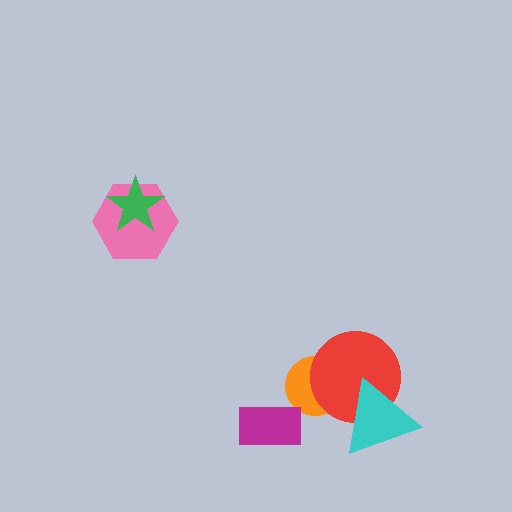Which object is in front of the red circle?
The cyan triangle is in front of the red circle.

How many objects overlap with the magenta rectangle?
0 objects overlap with the magenta rectangle.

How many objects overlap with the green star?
1 object overlaps with the green star.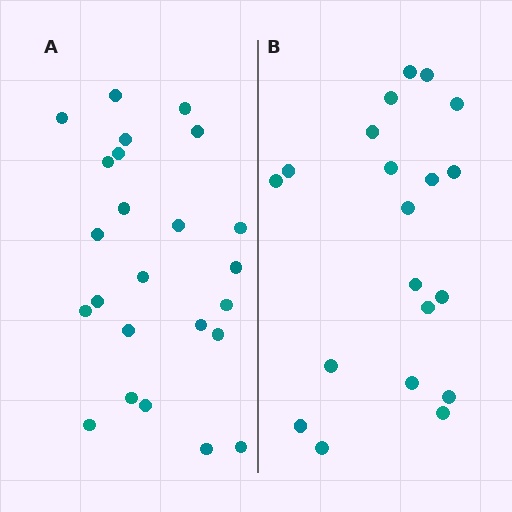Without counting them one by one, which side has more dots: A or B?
Region A (the left region) has more dots.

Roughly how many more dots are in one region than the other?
Region A has about 4 more dots than region B.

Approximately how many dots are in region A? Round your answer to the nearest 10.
About 20 dots. (The exact count is 24, which rounds to 20.)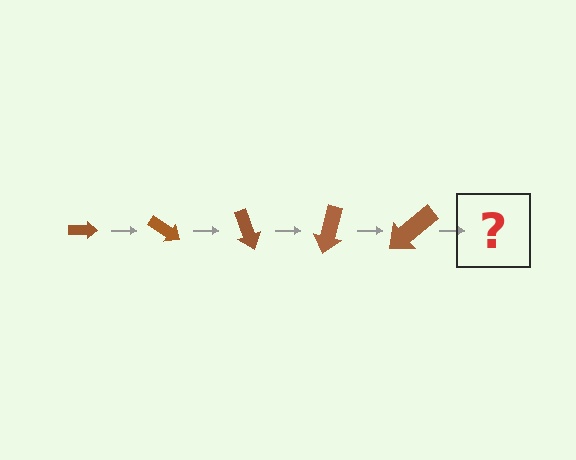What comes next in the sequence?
The next element should be an arrow, larger than the previous one and rotated 175 degrees from the start.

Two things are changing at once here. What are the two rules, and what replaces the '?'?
The two rules are that the arrow grows larger each step and it rotates 35 degrees each step. The '?' should be an arrow, larger than the previous one and rotated 175 degrees from the start.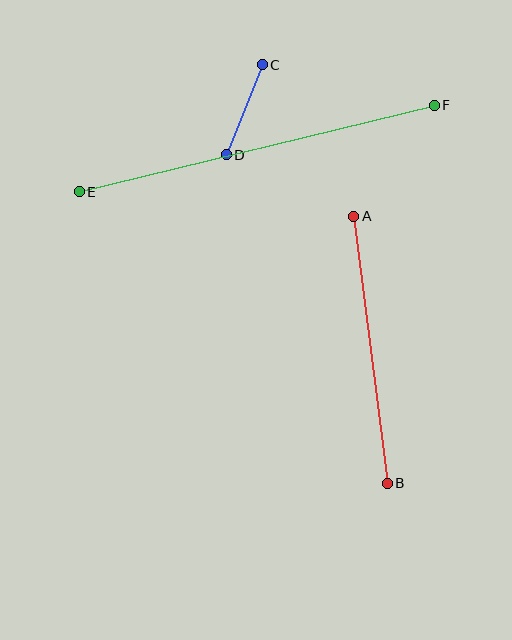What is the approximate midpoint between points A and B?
The midpoint is at approximately (370, 350) pixels.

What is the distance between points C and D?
The distance is approximately 97 pixels.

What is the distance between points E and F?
The distance is approximately 366 pixels.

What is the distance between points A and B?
The distance is approximately 269 pixels.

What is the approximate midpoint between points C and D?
The midpoint is at approximately (244, 110) pixels.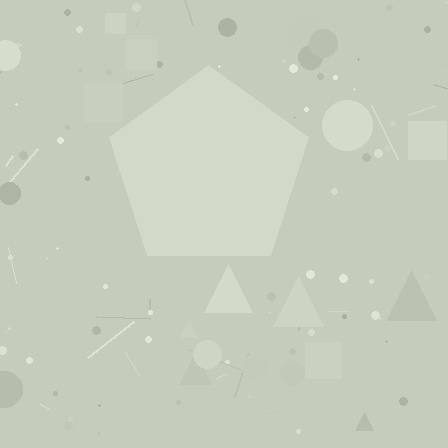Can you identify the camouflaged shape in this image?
The camouflaged shape is a pentagon.